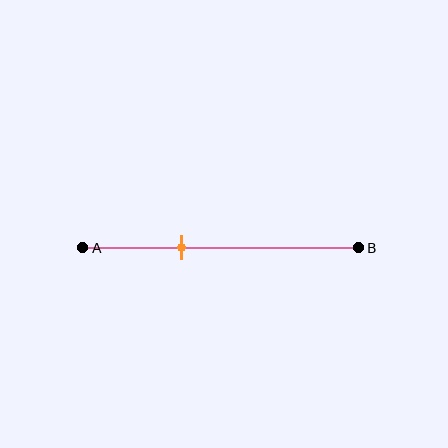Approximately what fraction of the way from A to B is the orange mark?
The orange mark is approximately 35% of the way from A to B.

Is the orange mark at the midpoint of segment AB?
No, the mark is at about 35% from A, not at the 50% midpoint.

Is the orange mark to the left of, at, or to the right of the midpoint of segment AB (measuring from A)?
The orange mark is to the left of the midpoint of segment AB.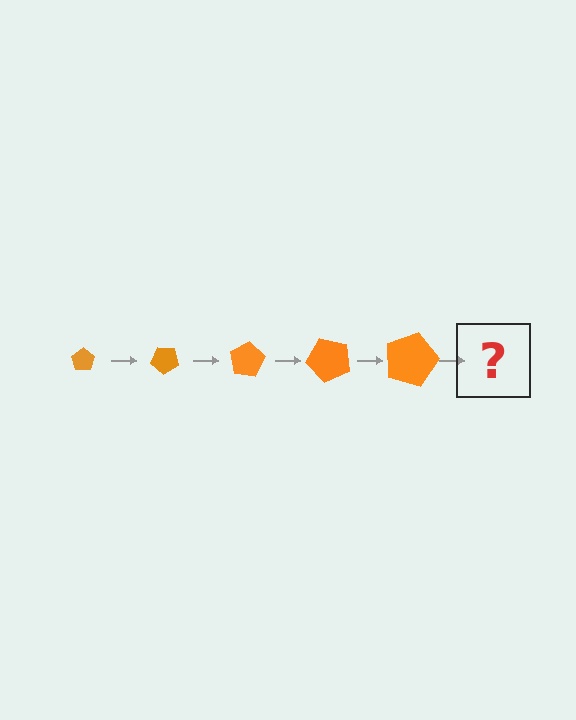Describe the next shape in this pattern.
It should be a pentagon, larger than the previous one and rotated 200 degrees from the start.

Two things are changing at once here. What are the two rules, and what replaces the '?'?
The two rules are that the pentagon grows larger each step and it rotates 40 degrees each step. The '?' should be a pentagon, larger than the previous one and rotated 200 degrees from the start.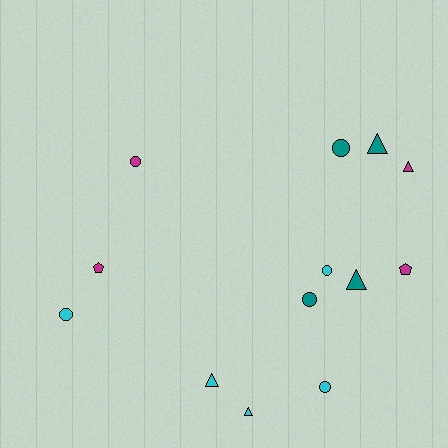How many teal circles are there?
There are 2 teal circles.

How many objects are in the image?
There are 13 objects.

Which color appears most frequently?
Cyan, with 5 objects.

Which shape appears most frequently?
Circle, with 6 objects.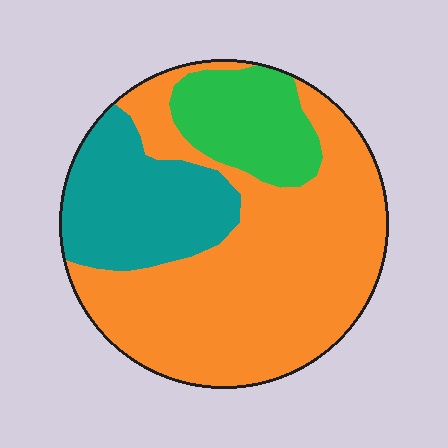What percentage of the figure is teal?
Teal covers around 25% of the figure.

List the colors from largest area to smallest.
From largest to smallest: orange, teal, green.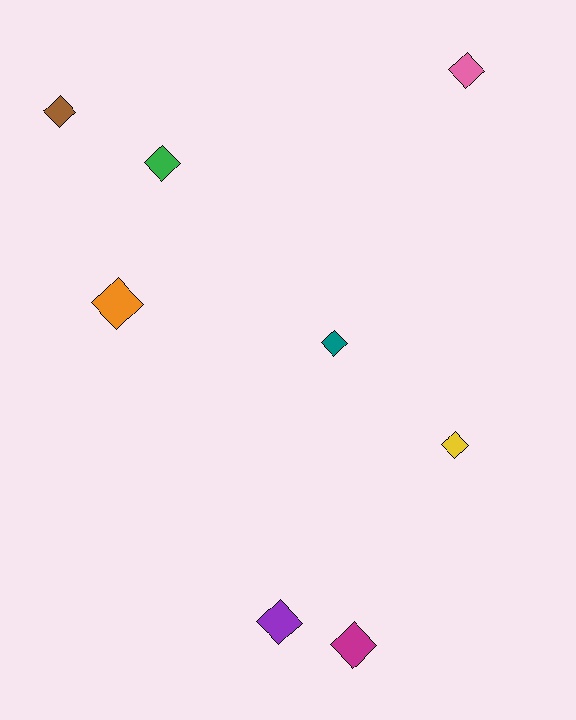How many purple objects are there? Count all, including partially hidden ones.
There is 1 purple object.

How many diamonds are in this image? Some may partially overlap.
There are 8 diamonds.